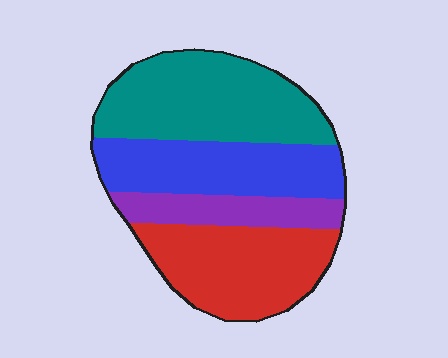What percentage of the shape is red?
Red covers about 30% of the shape.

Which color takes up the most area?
Teal, at roughly 35%.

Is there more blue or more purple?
Blue.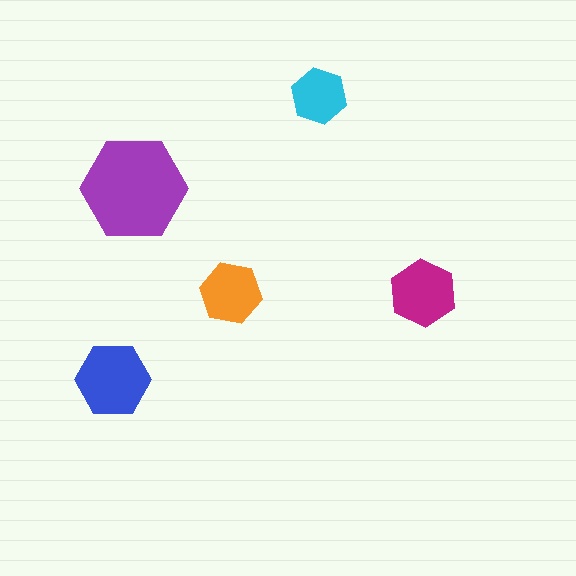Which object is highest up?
The cyan hexagon is topmost.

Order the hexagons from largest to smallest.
the purple one, the blue one, the magenta one, the orange one, the cyan one.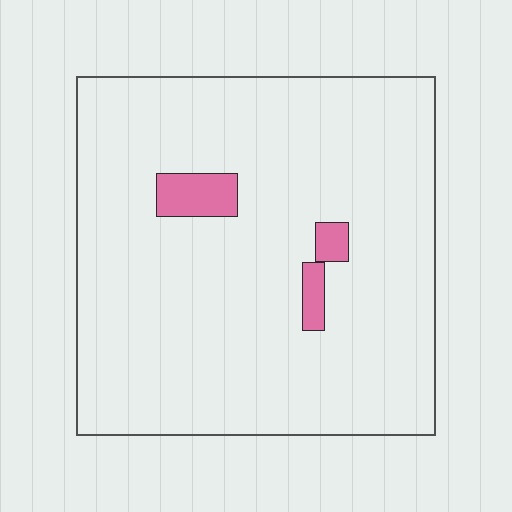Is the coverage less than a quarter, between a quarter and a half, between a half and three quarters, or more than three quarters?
Less than a quarter.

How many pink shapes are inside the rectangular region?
3.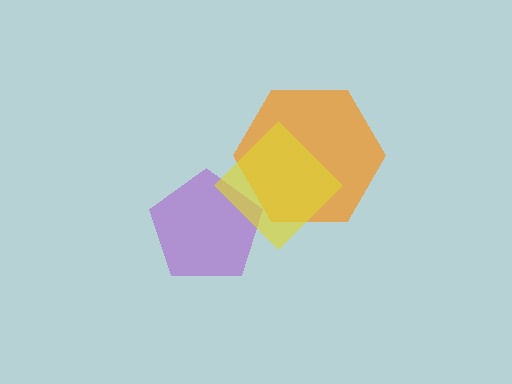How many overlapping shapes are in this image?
There are 3 overlapping shapes in the image.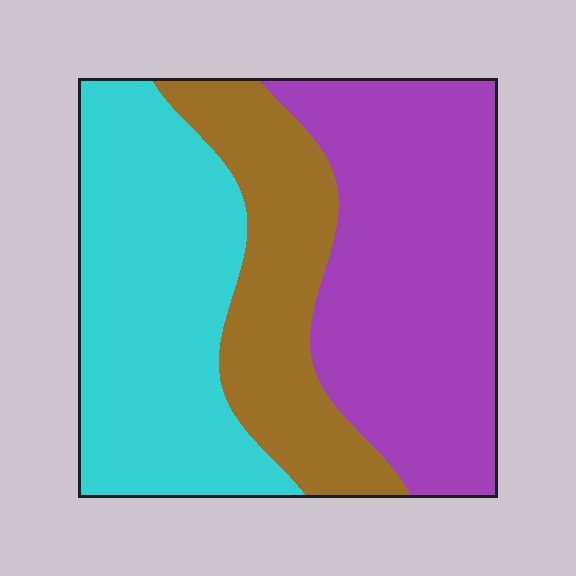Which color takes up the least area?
Brown, at roughly 25%.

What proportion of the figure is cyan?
Cyan covers 36% of the figure.